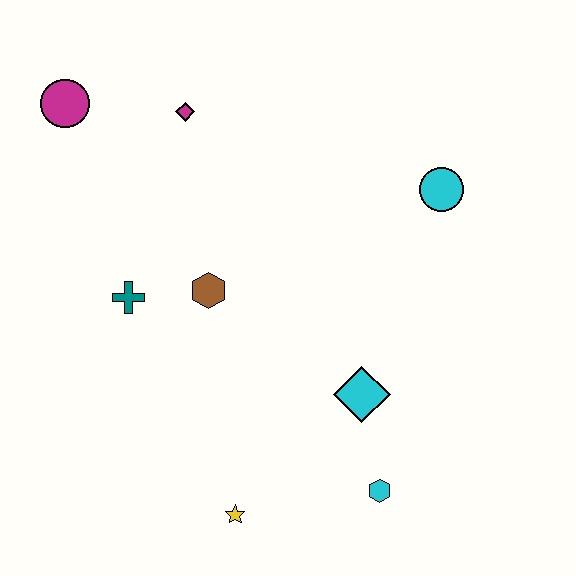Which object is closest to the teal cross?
The brown hexagon is closest to the teal cross.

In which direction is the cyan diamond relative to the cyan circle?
The cyan diamond is below the cyan circle.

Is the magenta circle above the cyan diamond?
Yes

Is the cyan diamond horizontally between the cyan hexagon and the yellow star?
Yes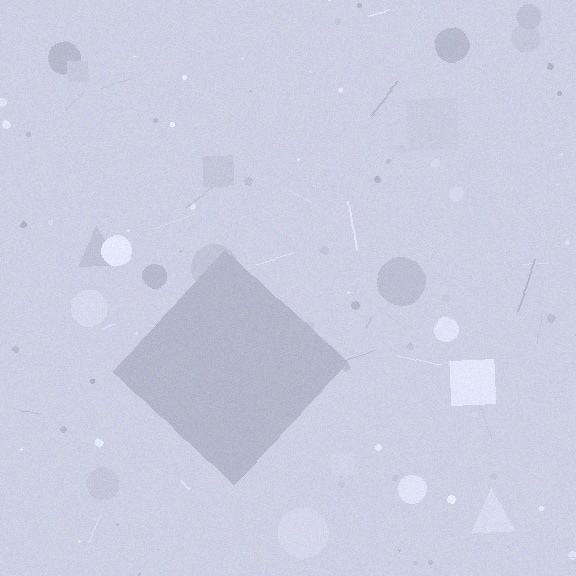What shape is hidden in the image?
A diamond is hidden in the image.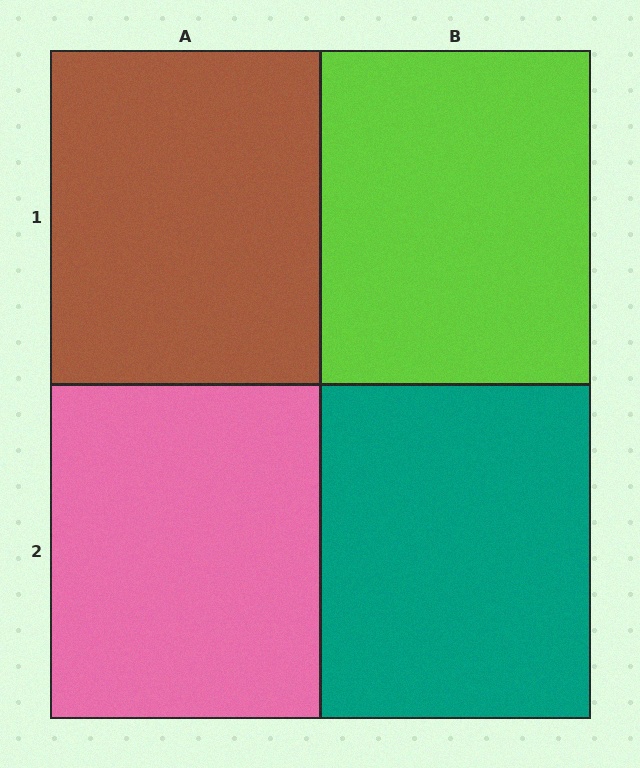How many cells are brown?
1 cell is brown.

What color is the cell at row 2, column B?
Teal.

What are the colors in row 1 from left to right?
Brown, lime.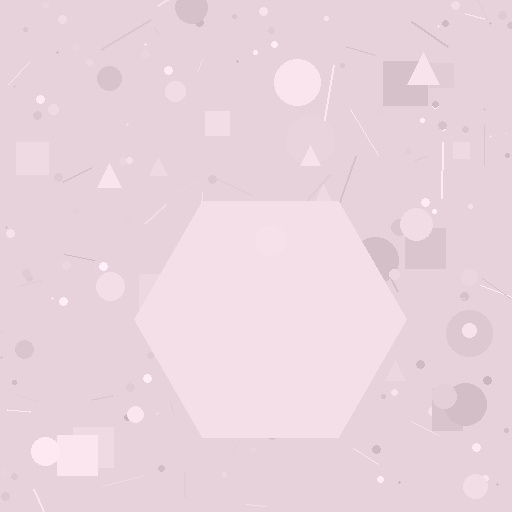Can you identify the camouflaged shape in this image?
The camouflaged shape is a hexagon.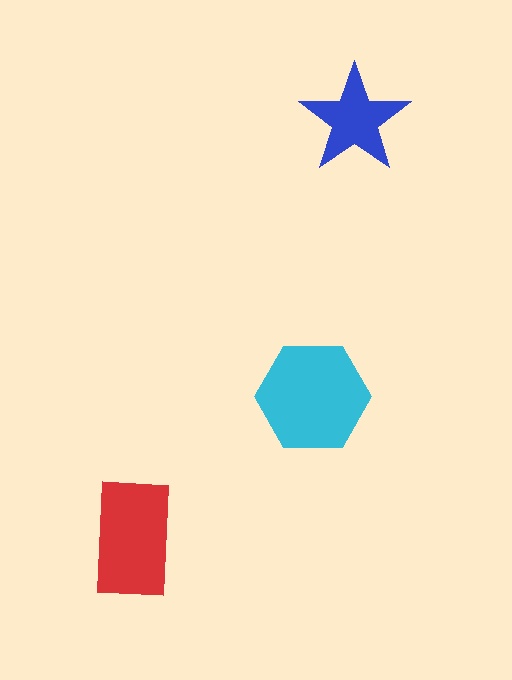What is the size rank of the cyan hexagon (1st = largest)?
1st.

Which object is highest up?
The blue star is topmost.